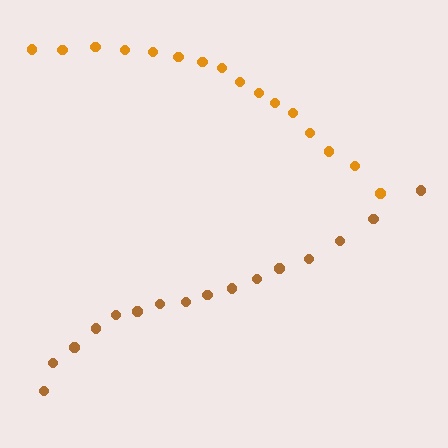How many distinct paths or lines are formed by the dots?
There are 2 distinct paths.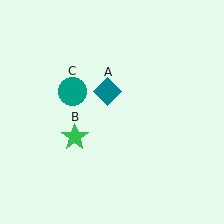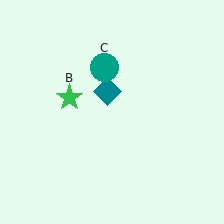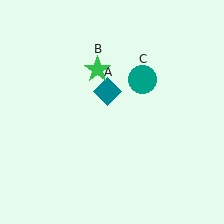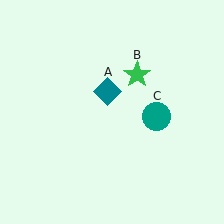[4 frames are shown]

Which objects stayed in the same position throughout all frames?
Teal diamond (object A) remained stationary.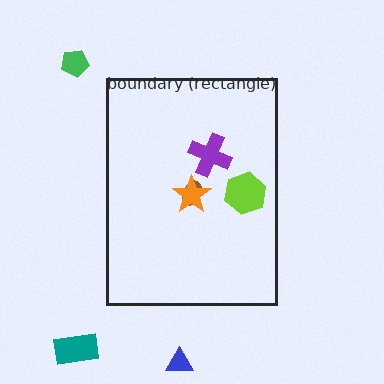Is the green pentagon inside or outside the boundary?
Outside.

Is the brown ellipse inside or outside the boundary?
Inside.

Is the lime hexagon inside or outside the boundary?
Inside.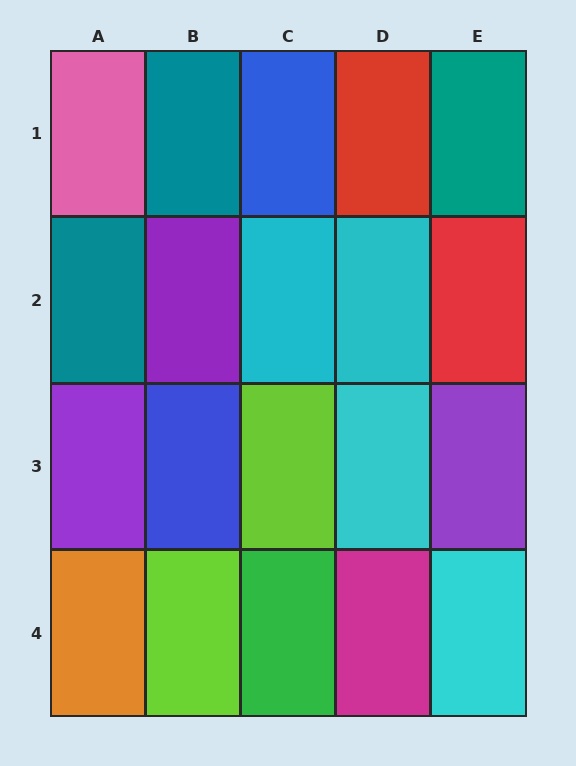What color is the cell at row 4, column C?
Green.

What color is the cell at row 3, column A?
Purple.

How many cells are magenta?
1 cell is magenta.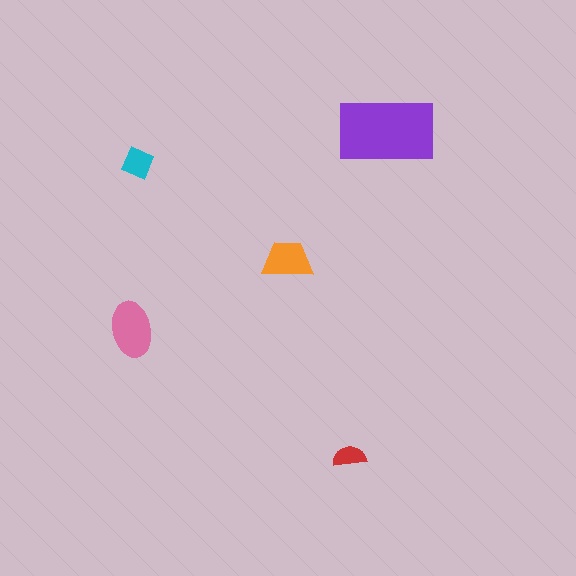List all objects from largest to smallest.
The purple rectangle, the pink ellipse, the orange trapezoid, the cyan diamond, the red semicircle.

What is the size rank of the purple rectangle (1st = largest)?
1st.